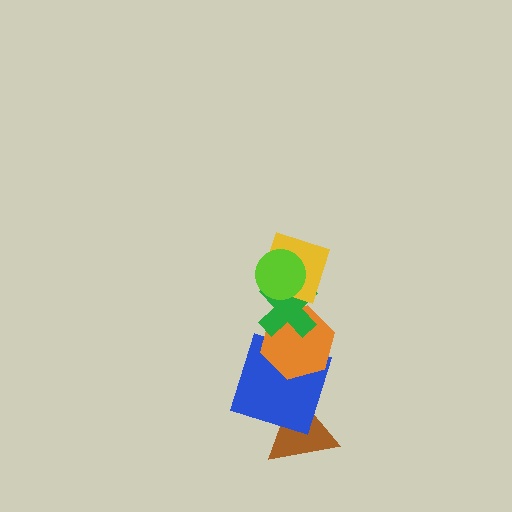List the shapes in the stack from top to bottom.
From top to bottom: the lime circle, the yellow square, the green cross, the orange hexagon, the blue square, the brown triangle.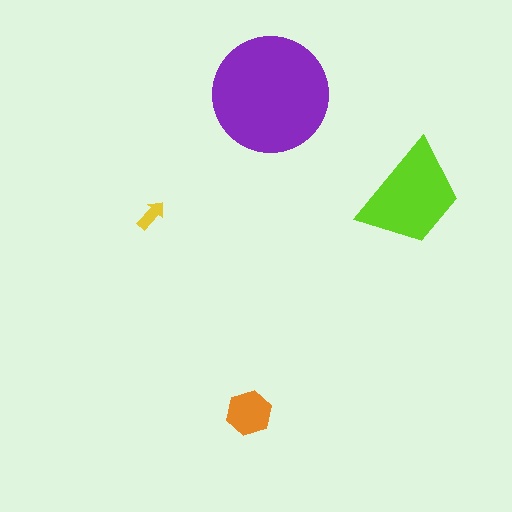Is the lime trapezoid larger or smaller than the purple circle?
Smaller.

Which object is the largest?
The purple circle.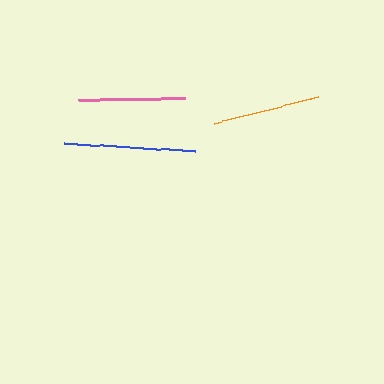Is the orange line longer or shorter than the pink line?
The orange line is longer than the pink line.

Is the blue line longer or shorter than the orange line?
The blue line is longer than the orange line.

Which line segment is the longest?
The blue line is the longest at approximately 131 pixels.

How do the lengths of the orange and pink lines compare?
The orange and pink lines are approximately the same length.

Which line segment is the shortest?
The pink line is the shortest at approximately 107 pixels.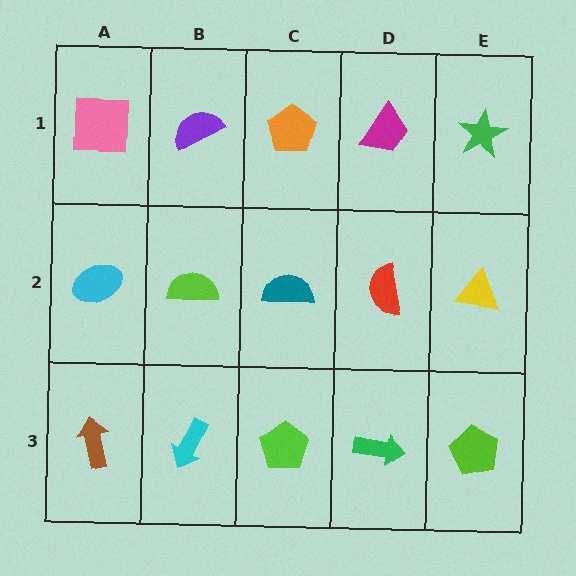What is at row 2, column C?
A teal semicircle.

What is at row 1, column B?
A purple semicircle.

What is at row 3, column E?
A lime pentagon.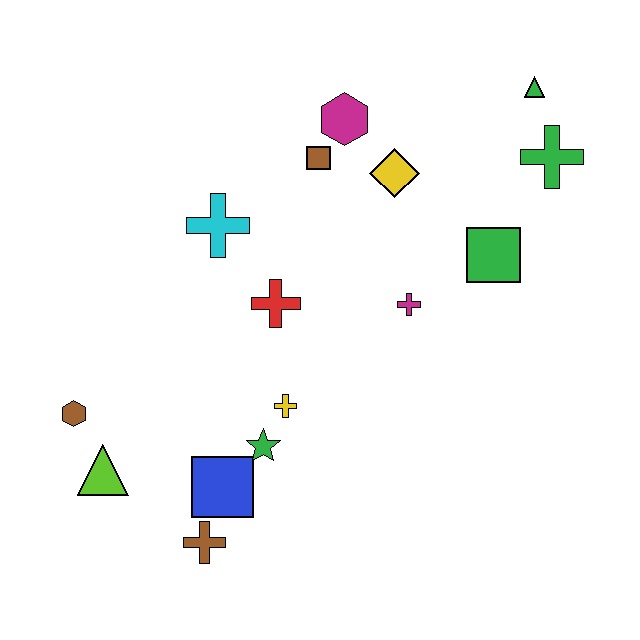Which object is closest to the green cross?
The green triangle is closest to the green cross.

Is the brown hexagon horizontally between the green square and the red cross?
No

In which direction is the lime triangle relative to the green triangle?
The lime triangle is to the left of the green triangle.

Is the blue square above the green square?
No